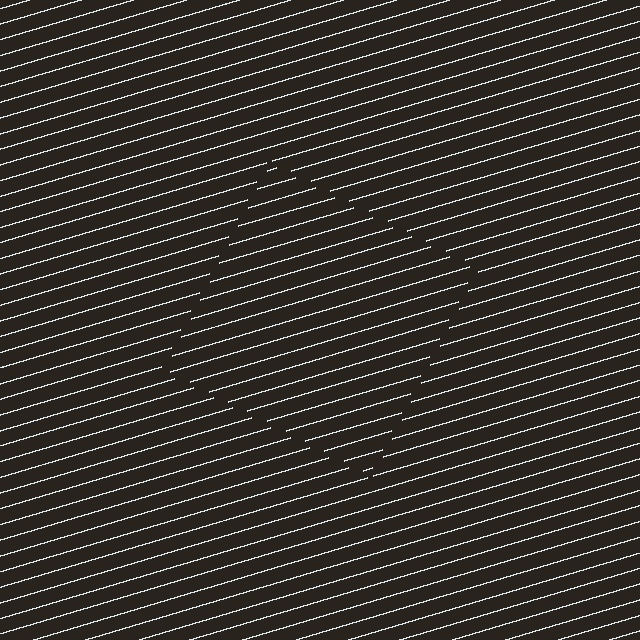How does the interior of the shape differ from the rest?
The interior of the shape contains the same grating, shifted by half a period — the contour is defined by the phase discontinuity where line-ends from the inner and outer gratings abut.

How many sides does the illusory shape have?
4 sides — the line-ends trace a square.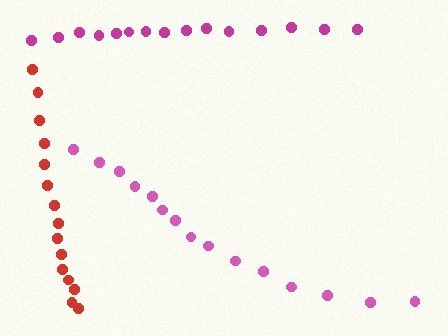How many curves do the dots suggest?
There are 3 distinct paths.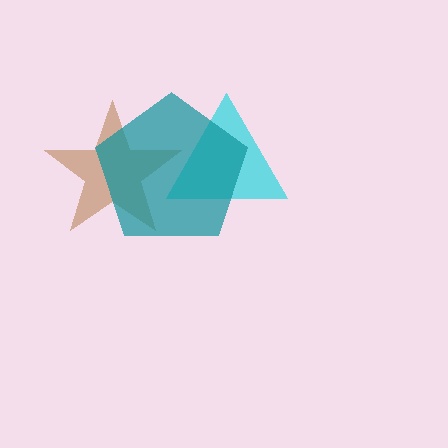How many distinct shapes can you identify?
There are 3 distinct shapes: a brown star, a cyan triangle, a teal pentagon.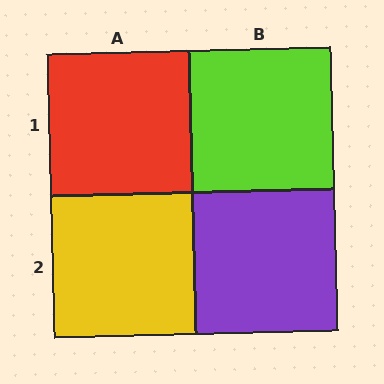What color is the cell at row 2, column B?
Purple.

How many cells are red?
1 cell is red.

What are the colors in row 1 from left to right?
Red, lime.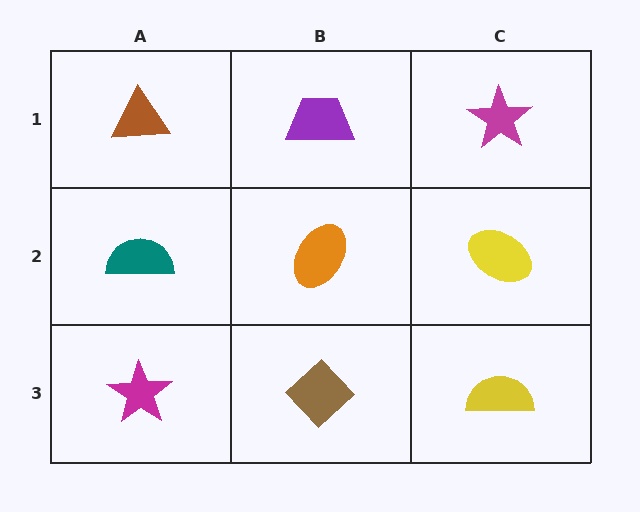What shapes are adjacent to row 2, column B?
A purple trapezoid (row 1, column B), a brown diamond (row 3, column B), a teal semicircle (row 2, column A), a yellow ellipse (row 2, column C).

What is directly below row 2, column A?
A magenta star.